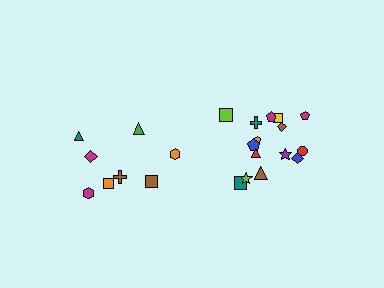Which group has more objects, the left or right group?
The right group.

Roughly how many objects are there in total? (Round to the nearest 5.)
Roughly 25 objects in total.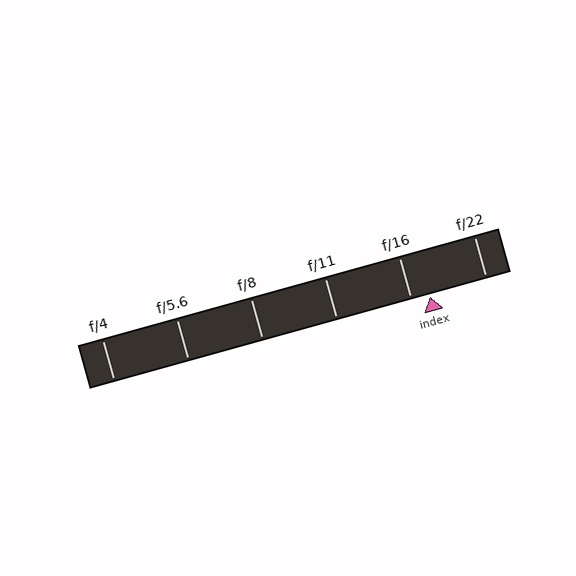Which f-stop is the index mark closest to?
The index mark is closest to f/16.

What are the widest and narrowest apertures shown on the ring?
The widest aperture shown is f/4 and the narrowest is f/22.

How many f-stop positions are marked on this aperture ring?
There are 6 f-stop positions marked.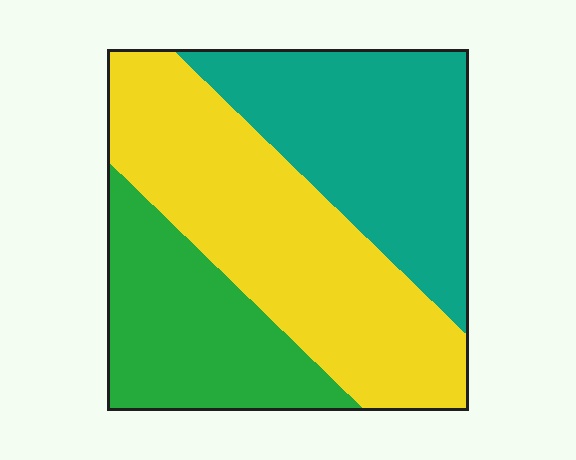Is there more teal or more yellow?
Yellow.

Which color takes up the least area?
Green, at roughly 25%.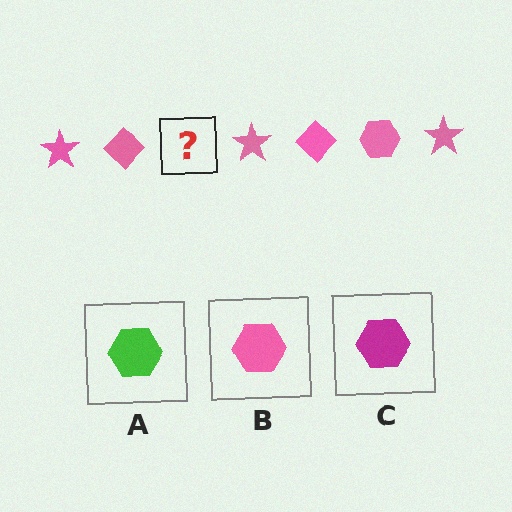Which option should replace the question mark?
Option B.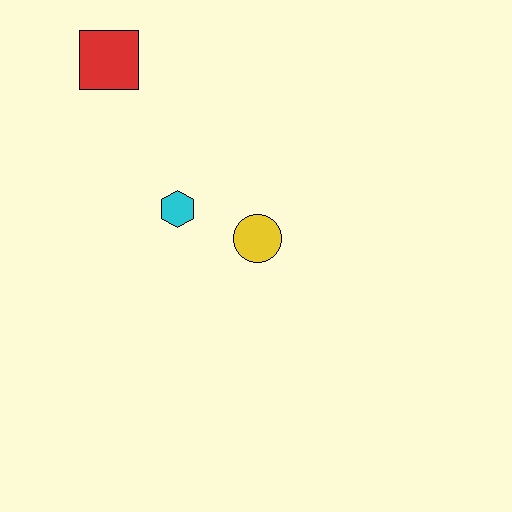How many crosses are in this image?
There are no crosses.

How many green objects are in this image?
There are no green objects.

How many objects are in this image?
There are 3 objects.